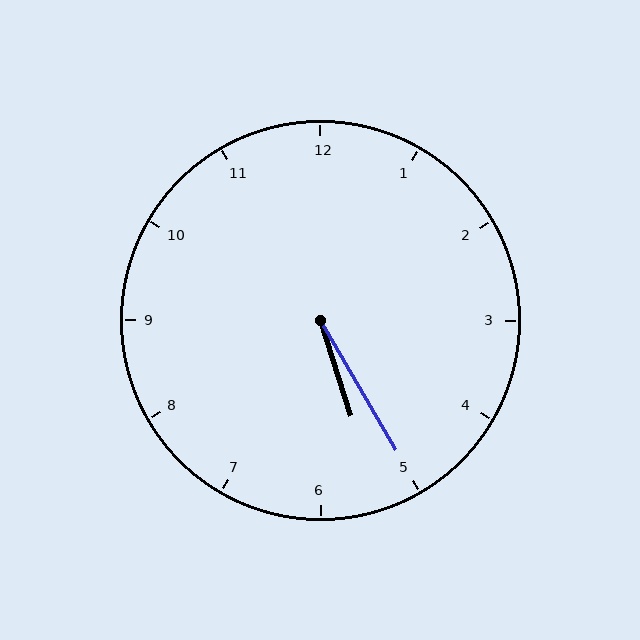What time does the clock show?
5:25.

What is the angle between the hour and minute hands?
Approximately 12 degrees.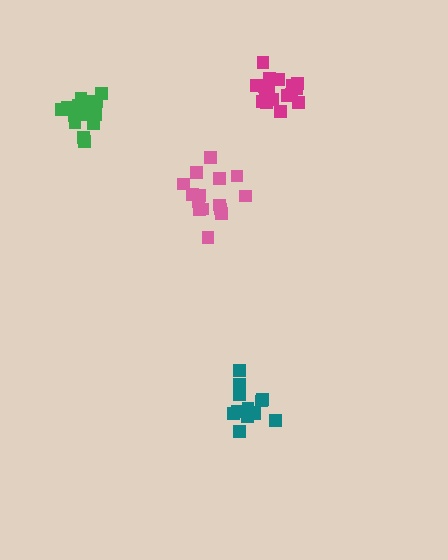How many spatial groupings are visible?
There are 4 spatial groupings.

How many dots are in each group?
Group 1: 14 dots, Group 2: 17 dots, Group 3: 15 dots, Group 4: 19 dots (65 total).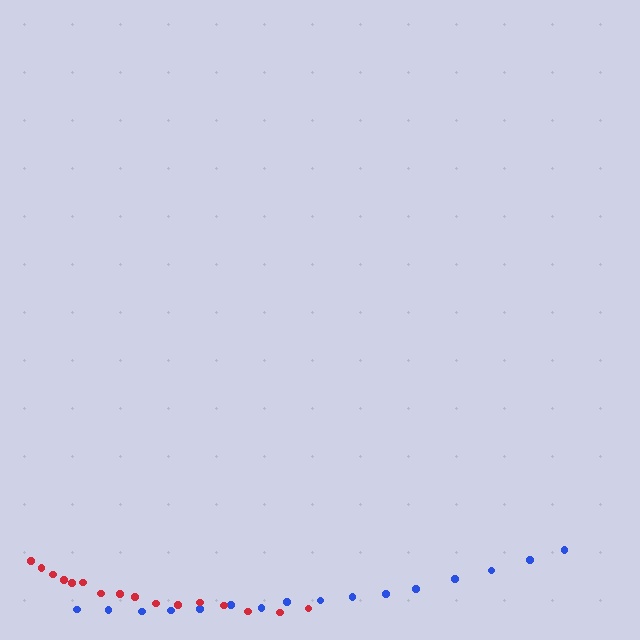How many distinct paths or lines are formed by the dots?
There are 2 distinct paths.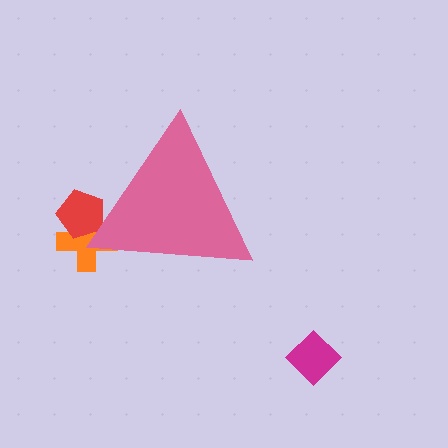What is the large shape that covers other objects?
A pink triangle.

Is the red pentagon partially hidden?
Yes, the red pentagon is partially hidden behind the pink triangle.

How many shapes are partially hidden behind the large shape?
2 shapes are partially hidden.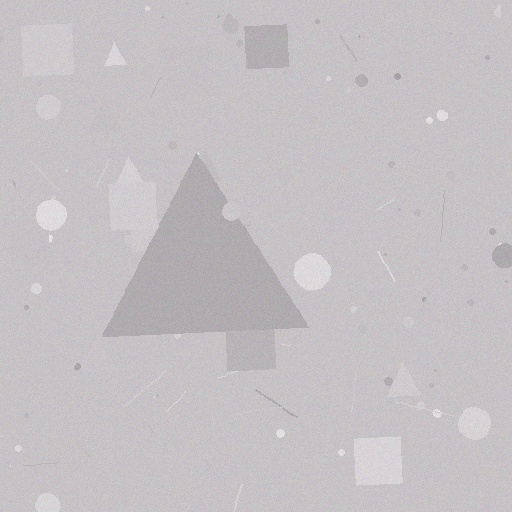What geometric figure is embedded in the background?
A triangle is embedded in the background.